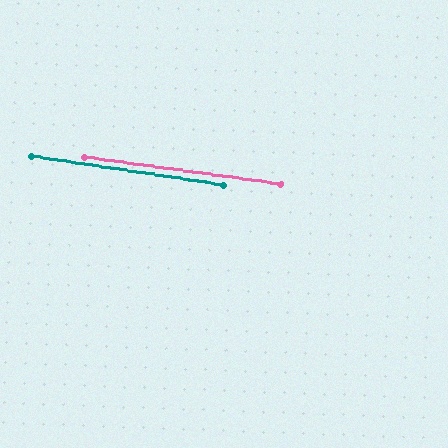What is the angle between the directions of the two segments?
Approximately 1 degree.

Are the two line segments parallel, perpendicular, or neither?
Parallel — their directions differ by only 0.6°.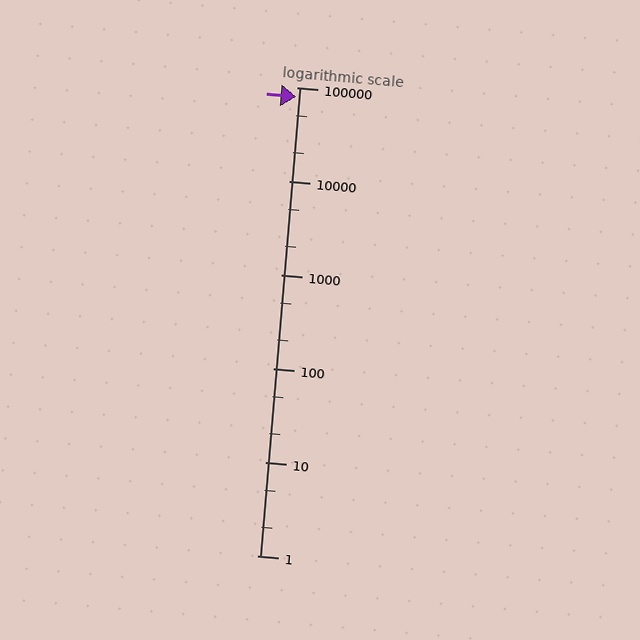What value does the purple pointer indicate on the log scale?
The pointer indicates approximately 79000.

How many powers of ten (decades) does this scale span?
The scale spans 5 decades, from 1 to 100000.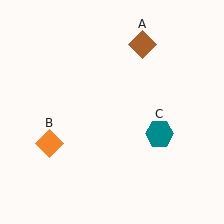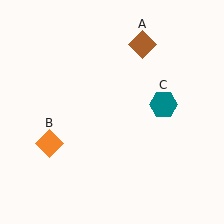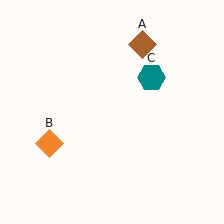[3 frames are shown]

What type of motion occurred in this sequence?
The teal hexagon (object C) rotated counterclockwise around the center of the scene.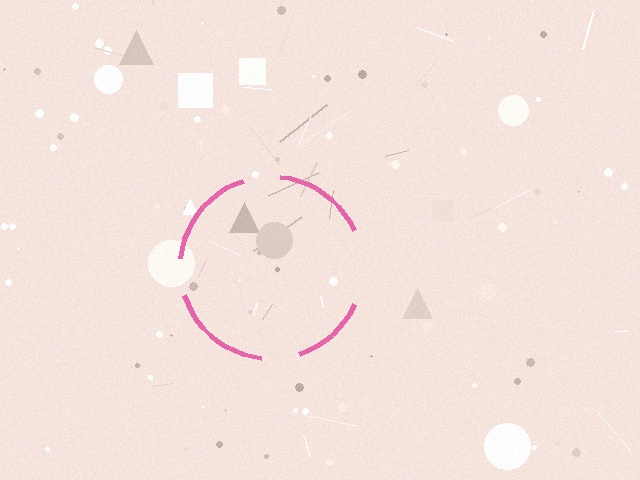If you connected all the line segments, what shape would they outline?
They would outline a circle.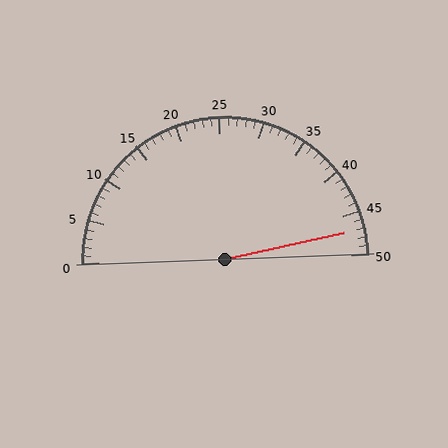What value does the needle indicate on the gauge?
The needle indicates approximately 47.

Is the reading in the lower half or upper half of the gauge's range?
The reading is in the upper half of the range (0 to 50).